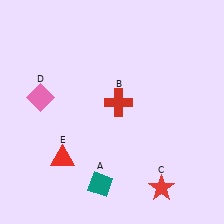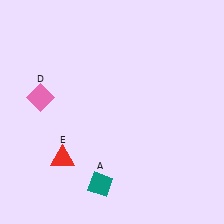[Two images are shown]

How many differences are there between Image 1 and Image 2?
There are 2 differences between the two images.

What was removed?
The red cross (B), the red star (C) were removed in Image 2.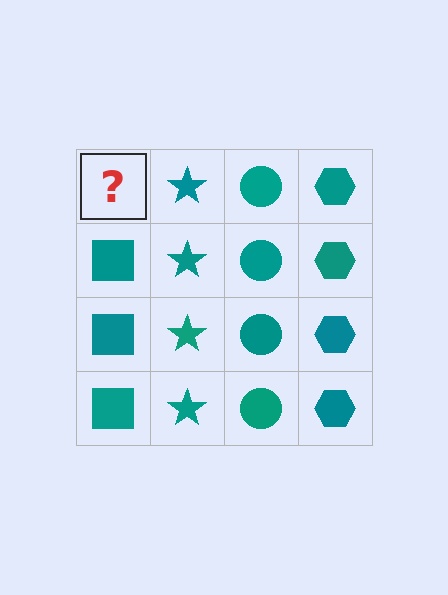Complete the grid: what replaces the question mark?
The question mark should be replaced with a teal square.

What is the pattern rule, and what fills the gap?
The rule is that each column has a consistent shape. The gap should be filled with a teal square.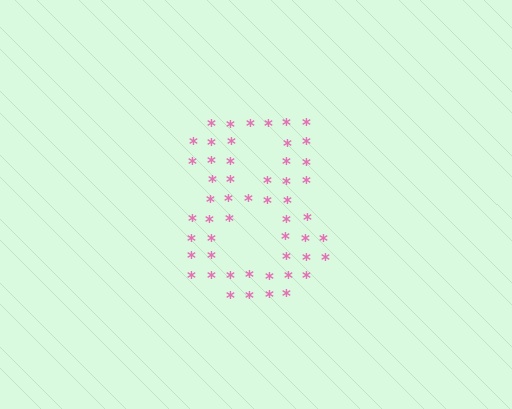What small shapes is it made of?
It is made of small asterisks.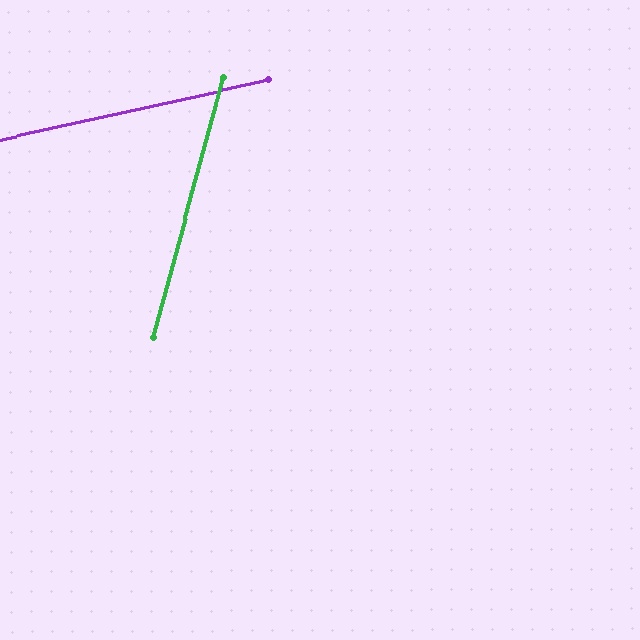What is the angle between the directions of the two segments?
Approximately 62 degrees.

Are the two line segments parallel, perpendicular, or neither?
Neither parallel nor perpendicular — they differ by about 62°.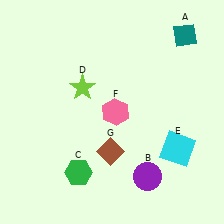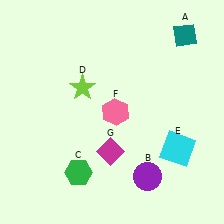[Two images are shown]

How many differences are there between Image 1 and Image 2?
There is 1 difference between the two images.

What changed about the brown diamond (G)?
In Image 1, G is brown. In Image 2, it changed to magenta.